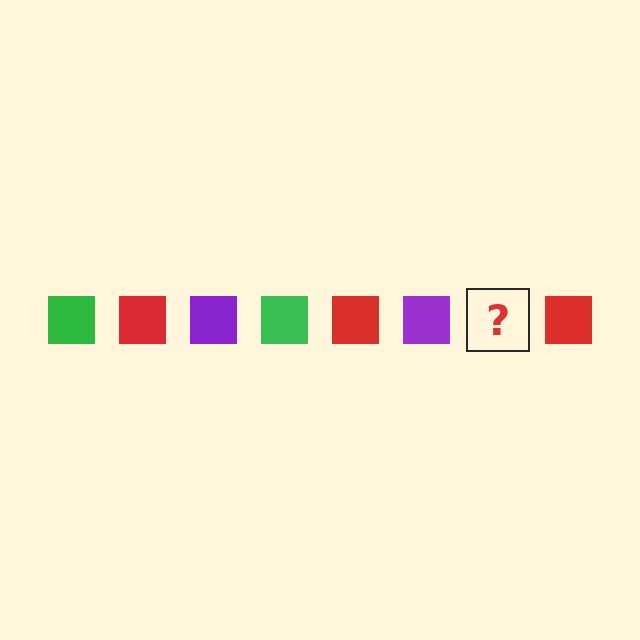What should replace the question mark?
The question mark should be replaced with a green square.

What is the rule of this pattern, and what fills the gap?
The rule is that the pattern cycles through green, red, purple squares. The gap should be filled with a green square.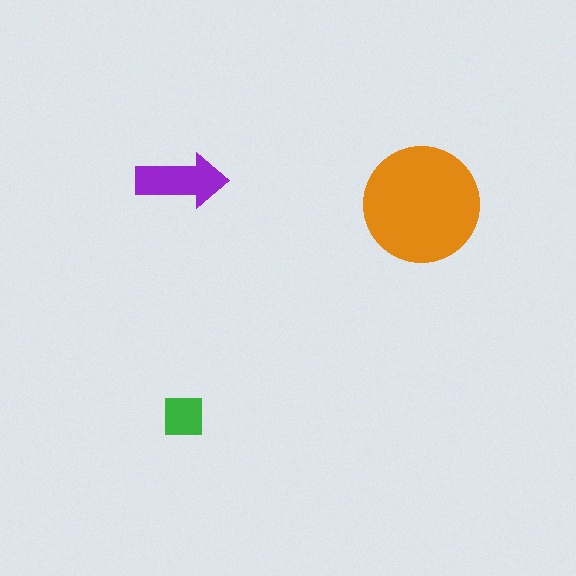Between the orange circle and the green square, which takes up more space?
The orange circle.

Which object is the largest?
The orange circle.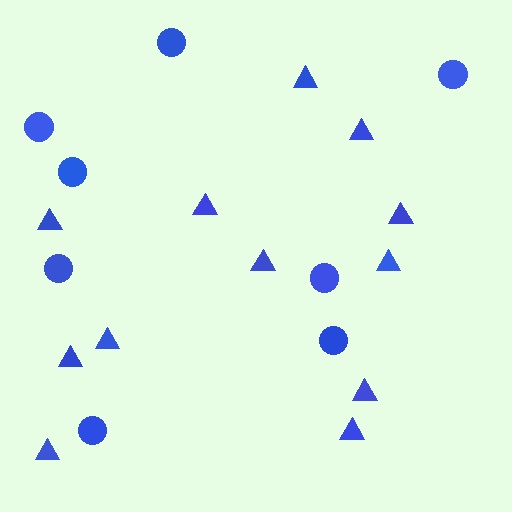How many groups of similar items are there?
There are 2 groups: one group of circles (8) and one group of triangles (12).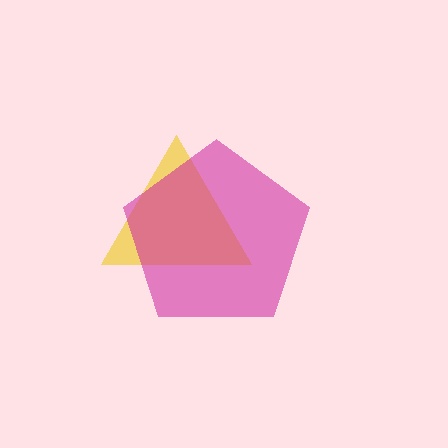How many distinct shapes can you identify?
There are 2 distinct shapes: a yellow triangle, a magenta pentagon.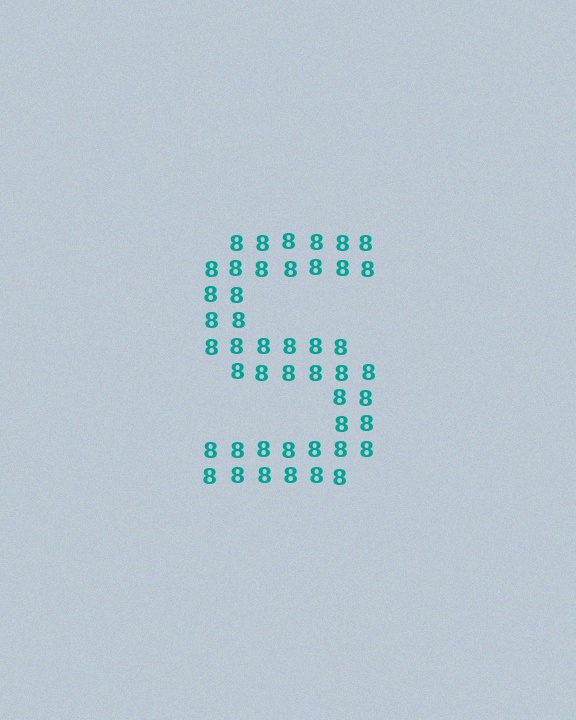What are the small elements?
The small elements are digit 8's.